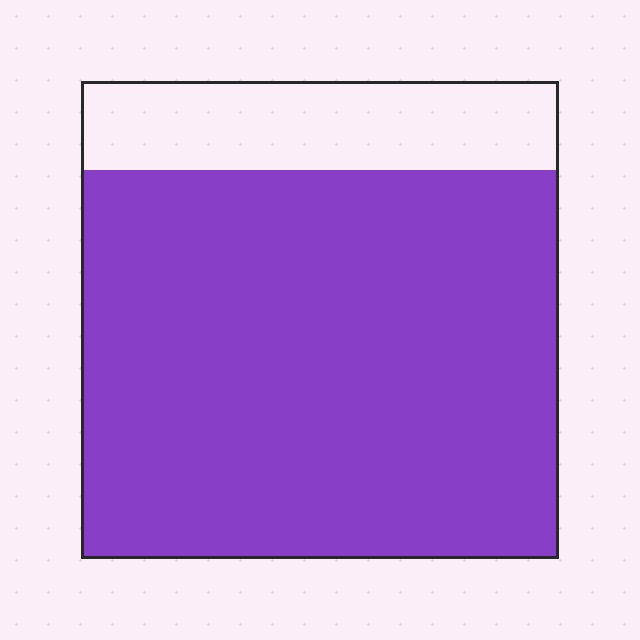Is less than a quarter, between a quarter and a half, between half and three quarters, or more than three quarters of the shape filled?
More than three quarters.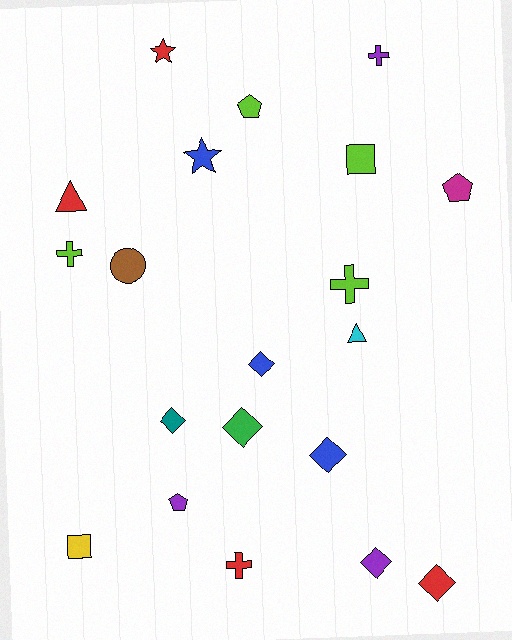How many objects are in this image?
There are 20 objects.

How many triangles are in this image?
There are 2 triangles.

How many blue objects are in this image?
There are 3 blue objects.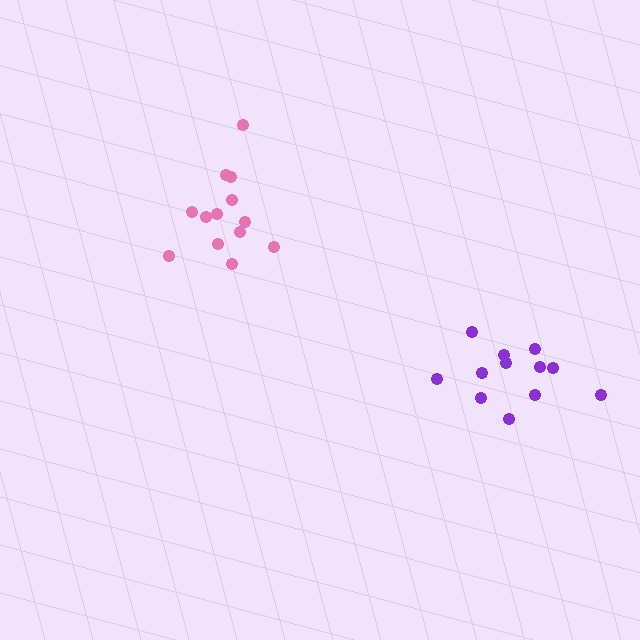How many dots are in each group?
Group 1: 13 dots, Group 2: 12 dots (25 total).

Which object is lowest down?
The purple cluster is bottommost.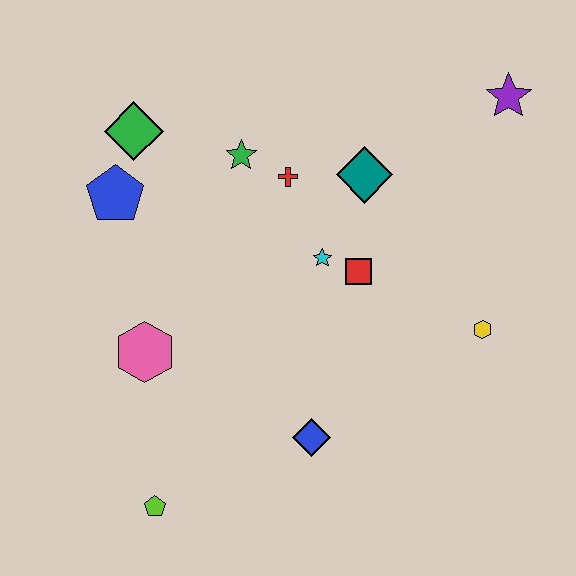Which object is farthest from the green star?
The lime pentagon is farthest from the green star.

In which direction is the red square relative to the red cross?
The red square is below the red cross.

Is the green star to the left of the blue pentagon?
No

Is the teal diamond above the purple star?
No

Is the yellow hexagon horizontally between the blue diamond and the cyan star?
No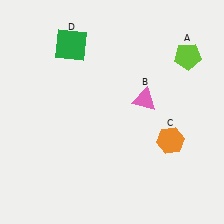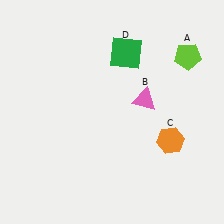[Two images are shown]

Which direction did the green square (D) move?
The green square (D) moved right.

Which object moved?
The green square (D) moved right.